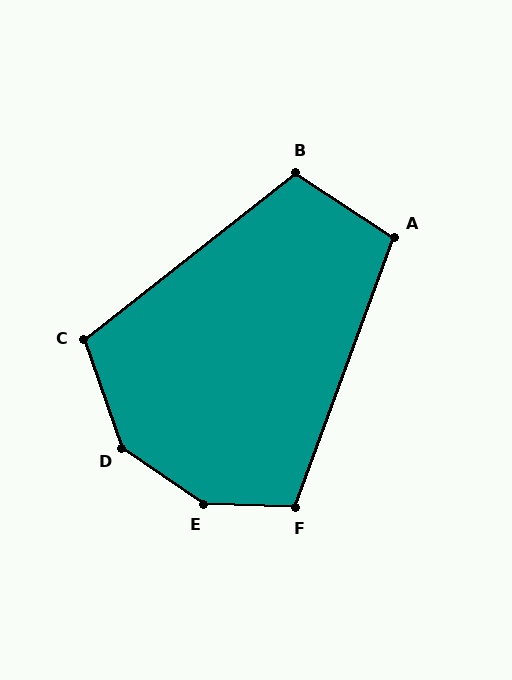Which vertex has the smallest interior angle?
A, at approximately 103 degrees.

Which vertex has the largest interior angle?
E, at approximately 148 degrees.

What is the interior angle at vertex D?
Approximately 144 degrees (obtuse).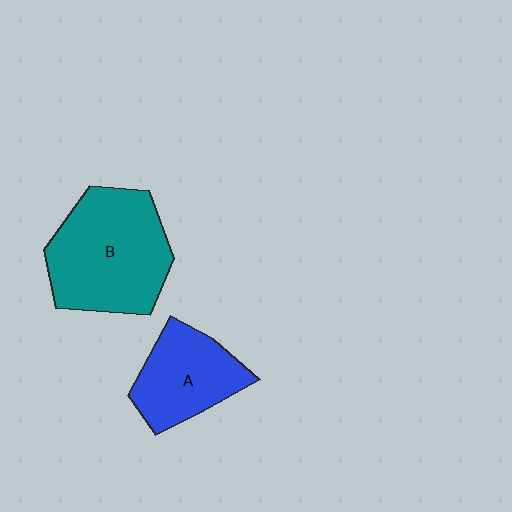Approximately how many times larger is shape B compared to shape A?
Approximately 1.6 times.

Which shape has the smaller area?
Shape A (blue).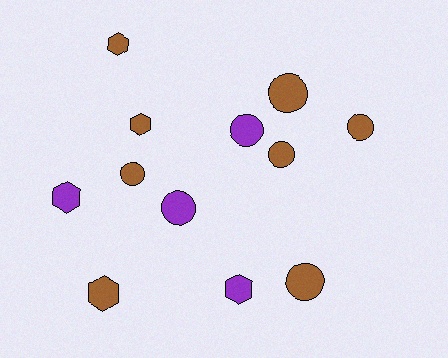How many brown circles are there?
There are 5 brown circles.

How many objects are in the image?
There are 12 objects.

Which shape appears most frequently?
Circle, with 7 objects.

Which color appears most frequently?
Brown, with 8 objects.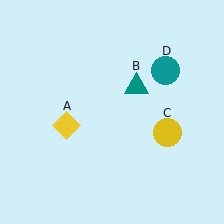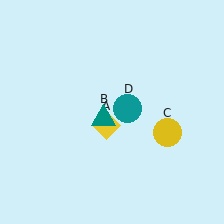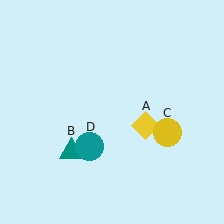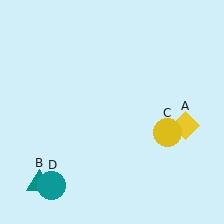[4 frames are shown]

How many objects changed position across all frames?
3 objects changed position: yellow diamond (object A), teal triangle (object B), teal circle (object D).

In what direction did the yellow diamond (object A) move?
The yellow diamond (object A) moved right.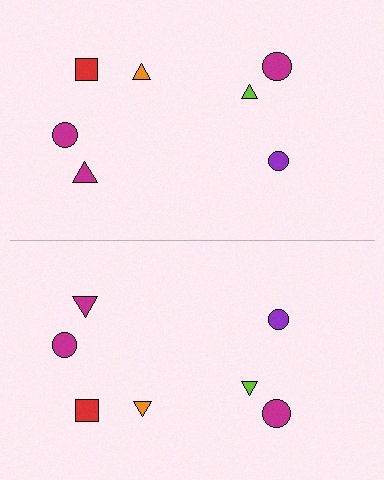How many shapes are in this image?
There are 14 shapes in this image.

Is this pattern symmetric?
Yes, this pattern has bilateral (reflection) symmetry.